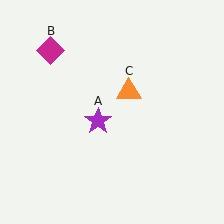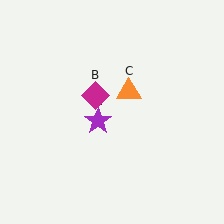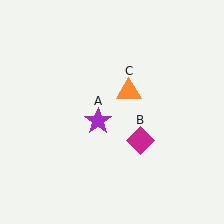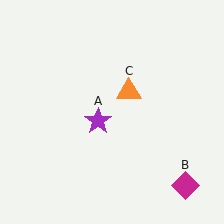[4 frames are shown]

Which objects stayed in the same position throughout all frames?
Purple star (object A) and orange triangle (object C) remained stationary.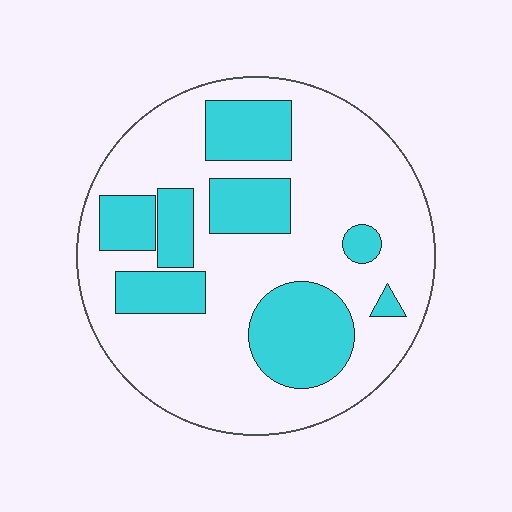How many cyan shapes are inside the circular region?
8.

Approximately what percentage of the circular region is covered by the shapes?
Approximately 30%.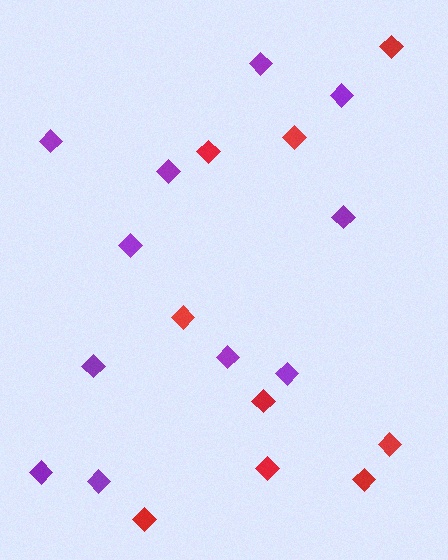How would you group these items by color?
There are 2 groups: one group of red diamonds (9) and one group of purple diamonds (11).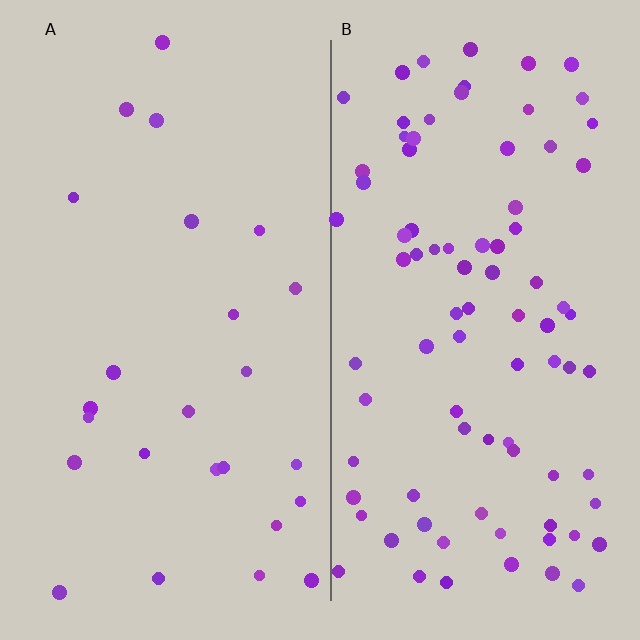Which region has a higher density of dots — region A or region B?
B (the right).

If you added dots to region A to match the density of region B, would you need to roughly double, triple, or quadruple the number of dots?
Approximately triple.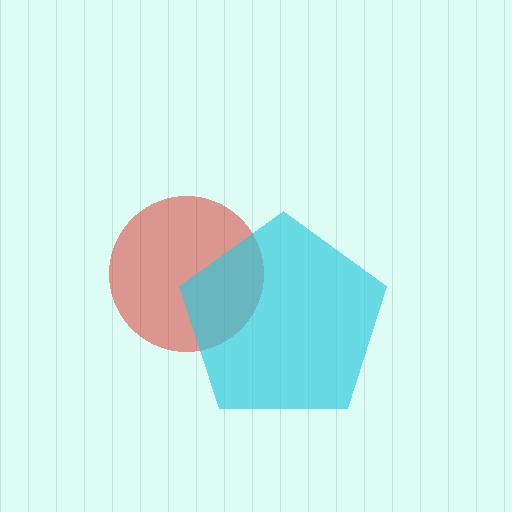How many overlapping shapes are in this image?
There are 2 overlapping shapes in the image.